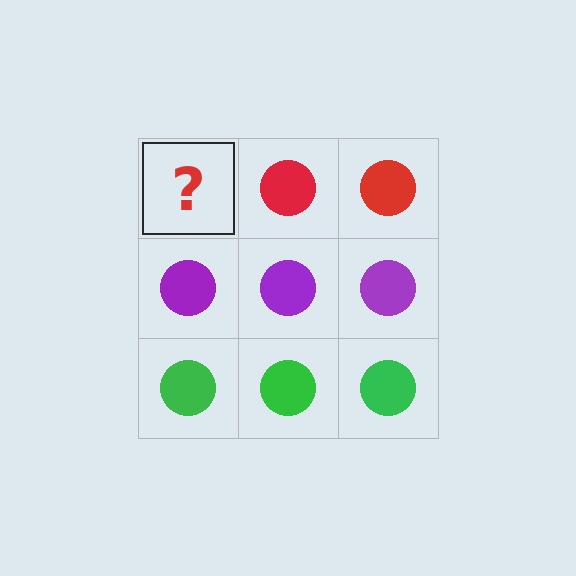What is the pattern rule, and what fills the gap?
The rule is that each row has a consistent color. The gap should be filled with a red circle.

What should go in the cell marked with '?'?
The missing cell should contain a red circle.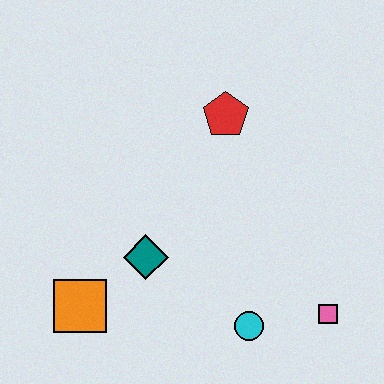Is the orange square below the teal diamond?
Yes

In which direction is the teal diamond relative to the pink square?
The teal diamond is to the left of the pink square.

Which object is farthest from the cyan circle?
The red pentagon is farthest from the cyan circle.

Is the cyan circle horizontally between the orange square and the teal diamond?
No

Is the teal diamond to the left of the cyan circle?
Yes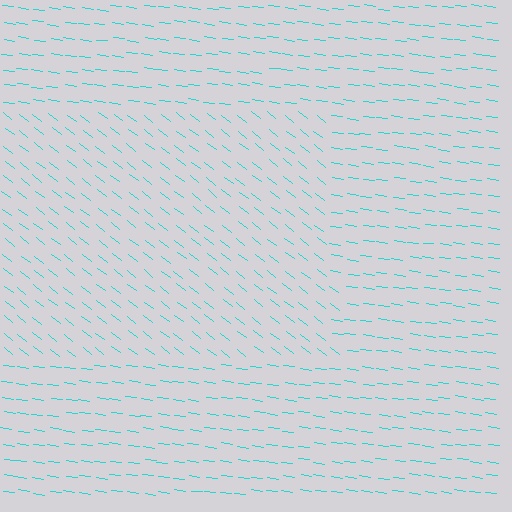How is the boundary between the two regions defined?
The boundary is defined purely by a change in line orientation (approximately 30 degrees difference). All lines are the same color and thickness.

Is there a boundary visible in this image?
Yes, there is a texture boundary formed by a change in line orientation.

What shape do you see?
I see a rectangle.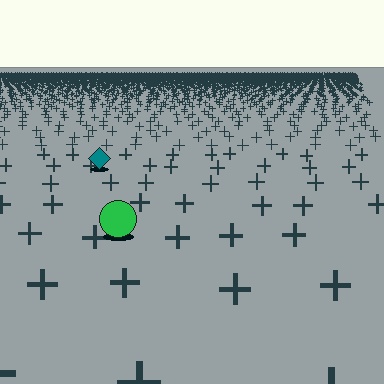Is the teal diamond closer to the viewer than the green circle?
No. The green circle is closer — you can tell from the texture gradient: the ground texture is coarser near it.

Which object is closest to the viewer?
The green circle is closest. The texture marks near it are larger and more spread out.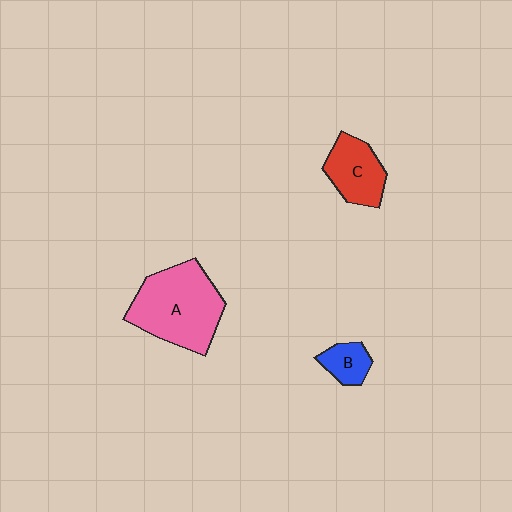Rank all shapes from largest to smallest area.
From largest to smallest: A (pink), C (red), B (blue).